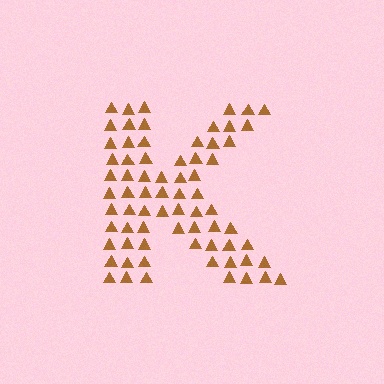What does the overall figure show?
The overall figure shows the letter K.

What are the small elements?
The small elements are triangles.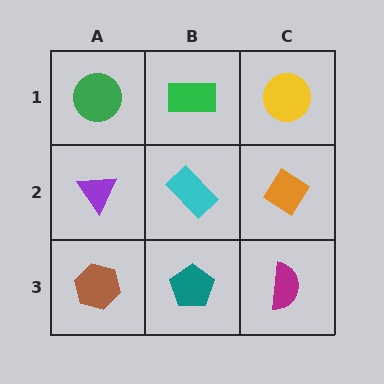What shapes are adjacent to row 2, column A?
A green circle (row 1, column A), a brown hexagon (row 3, column A), a cyan rectangle (row 2, column B).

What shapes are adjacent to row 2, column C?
A yellow circle (row 1, column C), a magenta semicircle (row 3, column C), a cyan rectangle (row 2, column B).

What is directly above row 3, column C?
An orange diamond.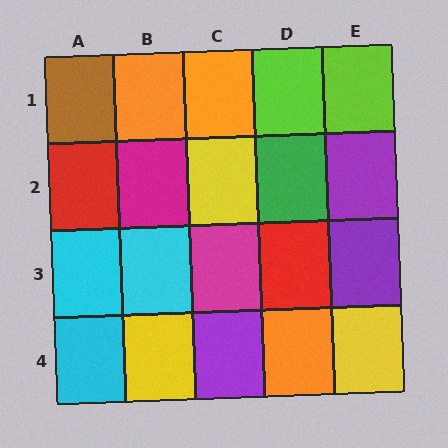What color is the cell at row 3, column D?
Red.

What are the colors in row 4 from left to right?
Cyan, yellow, purple, orange, yellow.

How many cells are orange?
3 cells are orange.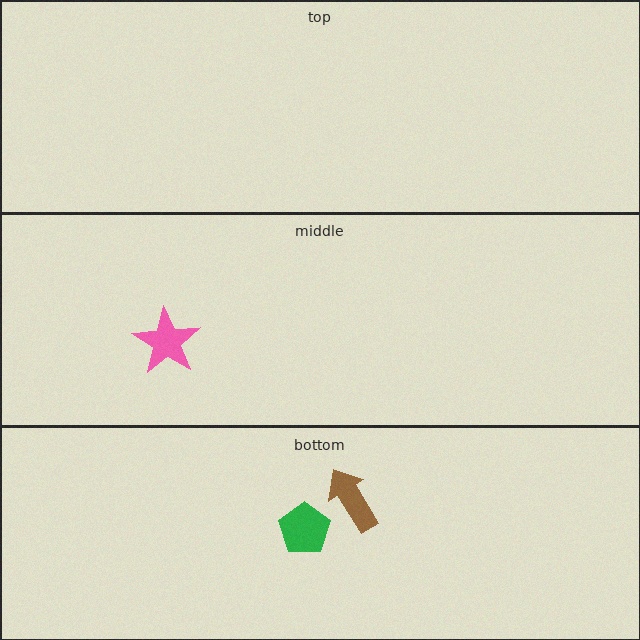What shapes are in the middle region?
The pink star.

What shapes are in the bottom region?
The brown arrow, the green pentagon.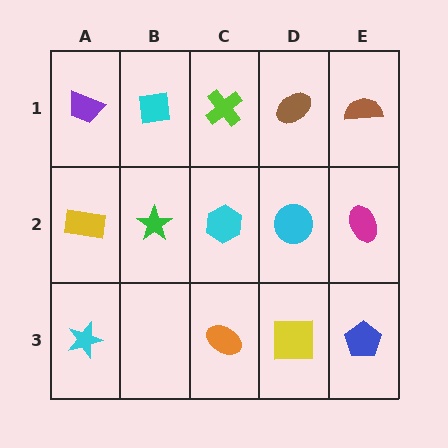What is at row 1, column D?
A brown ellipse.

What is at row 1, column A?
A purple trapezoid.